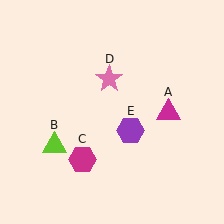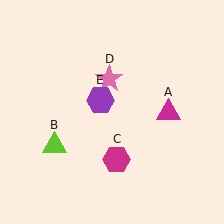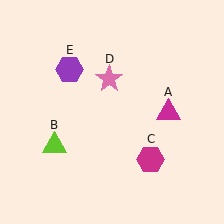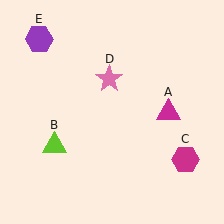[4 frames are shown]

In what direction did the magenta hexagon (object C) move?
The magenta hexagon (object C) moved right.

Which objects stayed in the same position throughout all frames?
Magenta triangle (object A) and lime triangle (object B) and pink star (object D) remained stationary.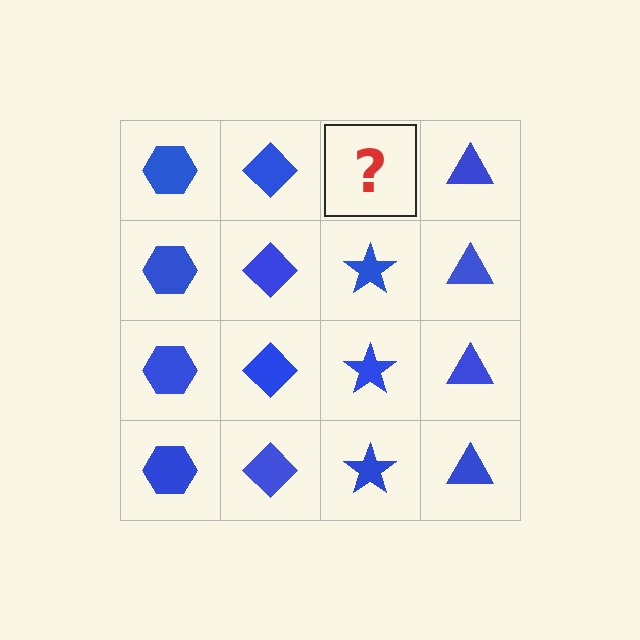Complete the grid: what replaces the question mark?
The question mark should be replaced with a blue star.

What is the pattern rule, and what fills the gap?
The rule is that each column has a consistent shape. The gap should be filled with a blue star.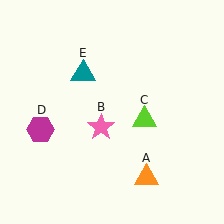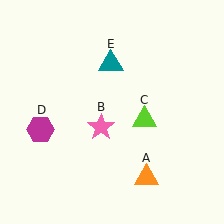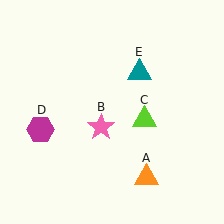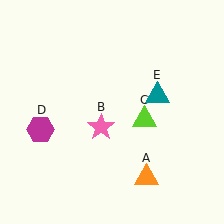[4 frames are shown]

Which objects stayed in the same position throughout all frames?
Orange triangle (object A) and pink star (object B) and lime triangle (object C) and magenta hexagon (object D) remained stationary.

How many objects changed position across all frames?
1 object changed position: teal triangle (object E).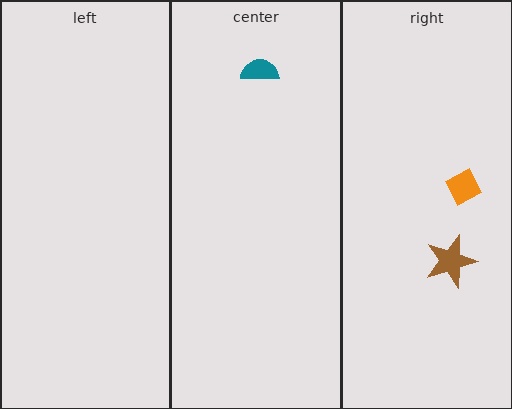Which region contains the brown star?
The right region.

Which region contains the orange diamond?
The right region.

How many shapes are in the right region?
2.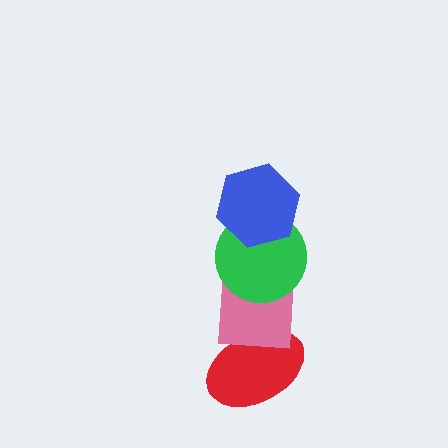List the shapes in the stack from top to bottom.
From top to bottom: the blue hexagon, the green circle, the pink square, the red ellipse.